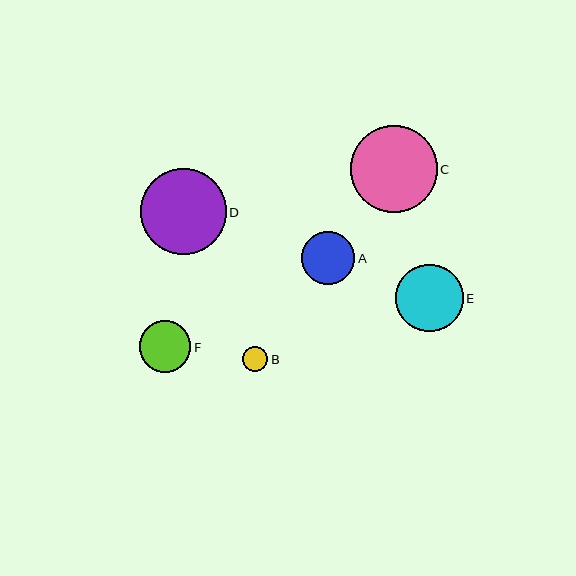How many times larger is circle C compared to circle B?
Circle C is approximately 3.4 times the size of circle B.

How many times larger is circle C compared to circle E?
Circle C is approximately 1.3 times the size of circle E.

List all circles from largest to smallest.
From largest to smallest: C, D, E, A, F, B.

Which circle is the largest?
Circle C is the largest with a size of approximately 87 pixels.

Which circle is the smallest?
Circle B is the smallest with a size of approximately 26 pixels.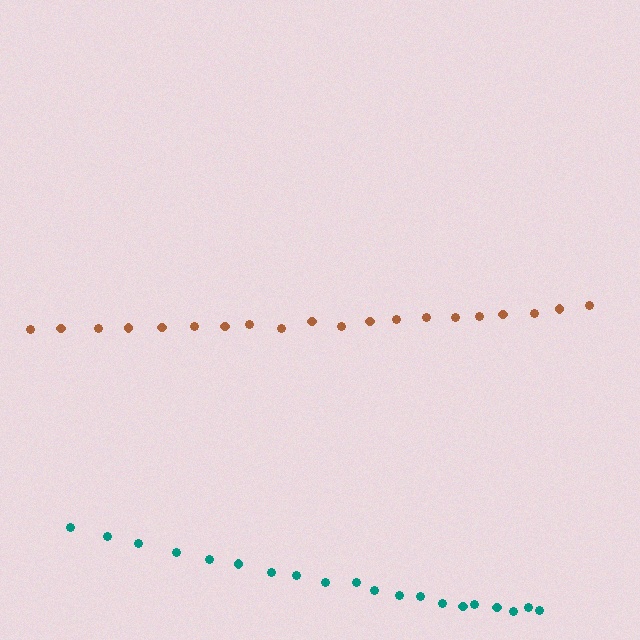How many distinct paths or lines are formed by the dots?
There are 2 distinct paths.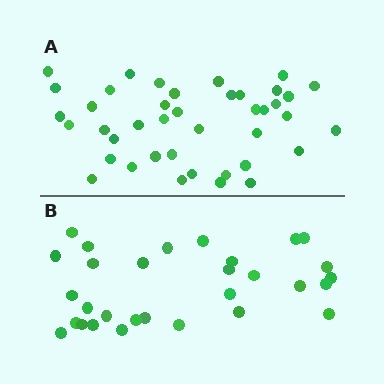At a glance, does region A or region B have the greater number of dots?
Region A (the top region) has more dots.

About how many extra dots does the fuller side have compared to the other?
Region A has roughly 12 or so more dots than region B.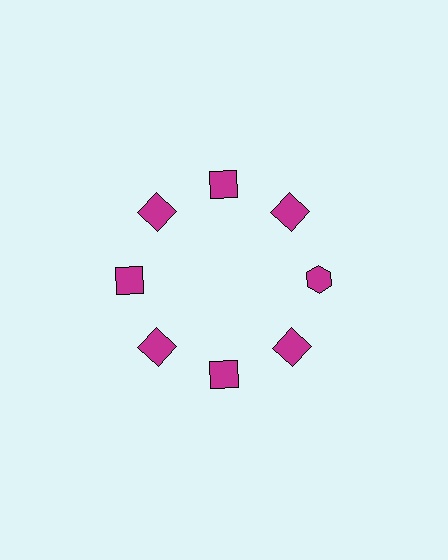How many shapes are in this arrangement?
There are 8 shapes arranged in a ring pattern.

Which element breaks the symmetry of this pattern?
The magenta hexagon at roughly the 3 o'clock position breaks the symmetry. All other shapes are magenta squares.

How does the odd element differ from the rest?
It has a different shape: hexagon instead of square.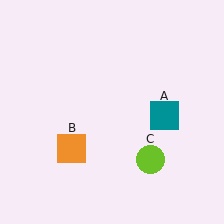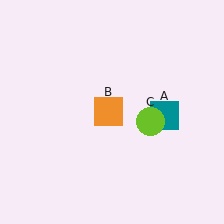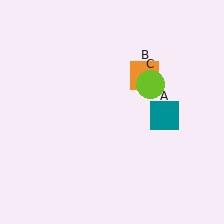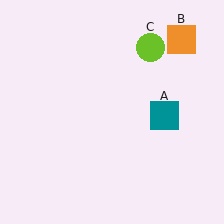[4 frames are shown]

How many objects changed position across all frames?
2 objects changed position: orange square (object B), lime circle (object C).